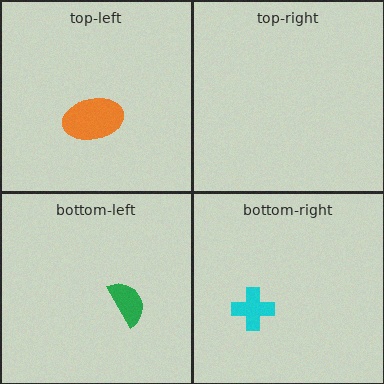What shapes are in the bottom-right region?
The cyan cross.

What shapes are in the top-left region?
The orange ellipse.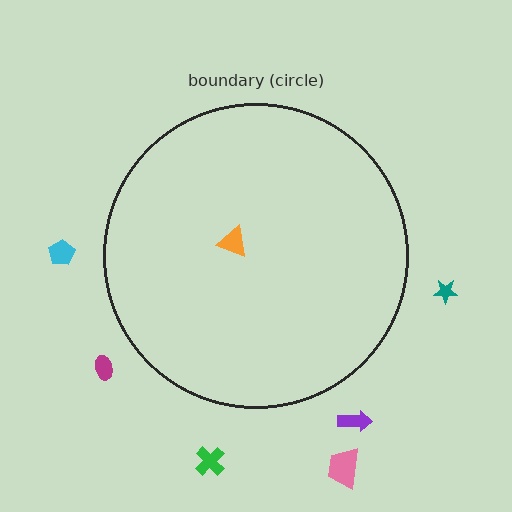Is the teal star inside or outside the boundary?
Outside.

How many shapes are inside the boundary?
1 inside, 6 outside.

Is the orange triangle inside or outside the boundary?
Inside.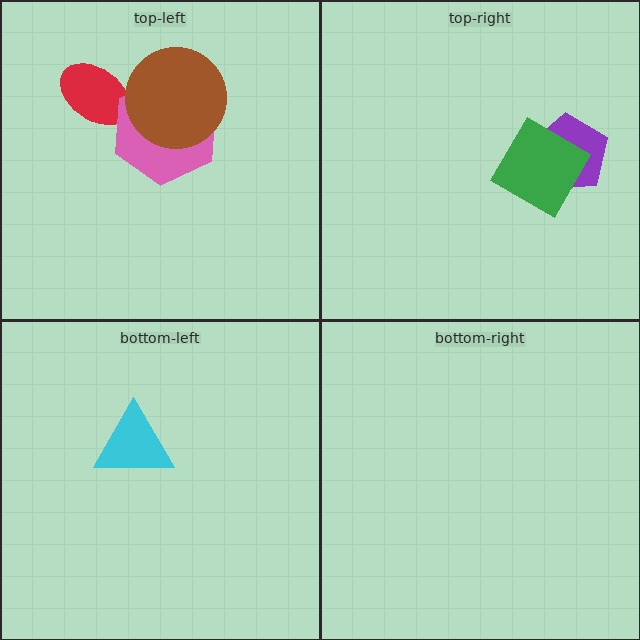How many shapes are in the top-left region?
3.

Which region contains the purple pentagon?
The top-right region.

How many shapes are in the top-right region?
2.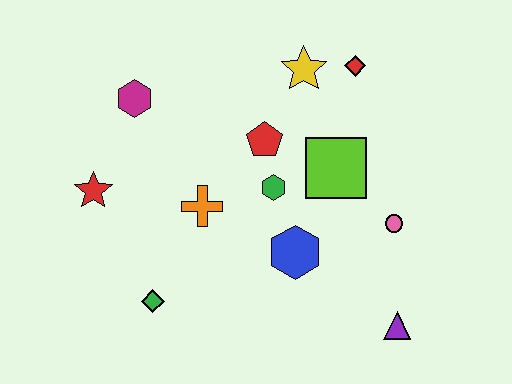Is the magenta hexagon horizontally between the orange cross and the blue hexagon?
No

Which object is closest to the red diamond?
The yellow star is closest to the red diamond.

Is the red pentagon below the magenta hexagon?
Yes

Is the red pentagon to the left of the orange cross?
No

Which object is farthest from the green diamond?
The red diamond is farthest from the green diamond.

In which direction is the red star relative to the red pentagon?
The red star is to the left of the red pentagon.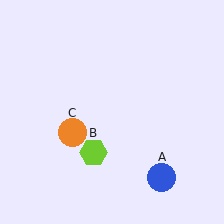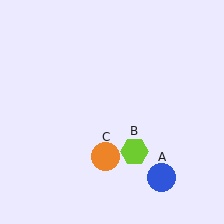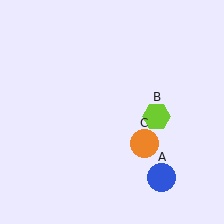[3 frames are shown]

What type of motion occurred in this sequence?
The lime hexagon (object B), orange circle (object C) rotated counterclockwise around the center of the scene.